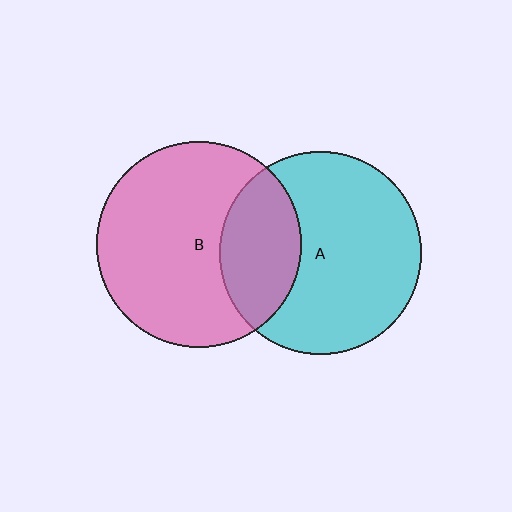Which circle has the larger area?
Circle B (pink).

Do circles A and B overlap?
Yes.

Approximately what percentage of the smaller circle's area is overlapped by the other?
Approximately 30%.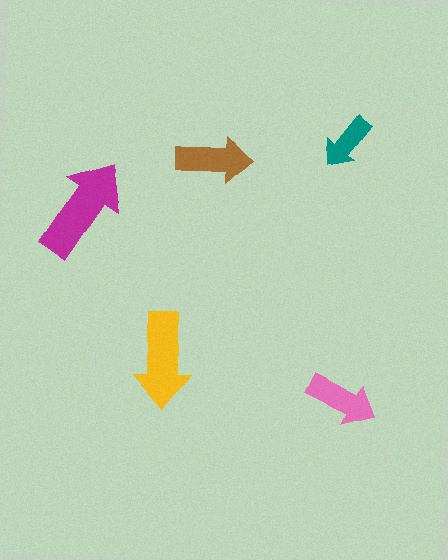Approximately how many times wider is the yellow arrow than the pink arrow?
About 1.5 times wider.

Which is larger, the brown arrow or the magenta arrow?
The magenta one.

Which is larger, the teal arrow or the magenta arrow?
The magenta one.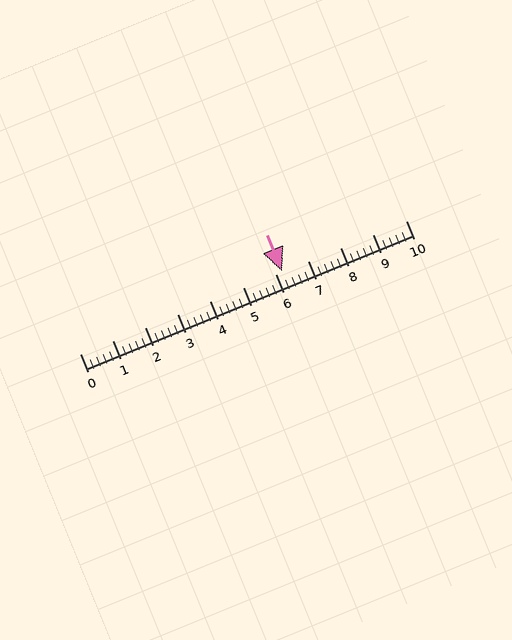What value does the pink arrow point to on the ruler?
The pink arrow points to approximately 6.2.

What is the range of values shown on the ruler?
The ruler shows values from 0 to 10.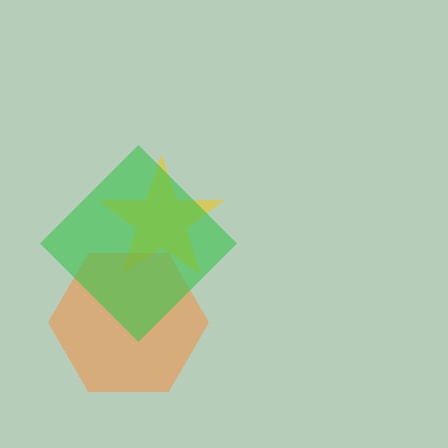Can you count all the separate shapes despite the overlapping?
Yes, there are 3 separate shapes.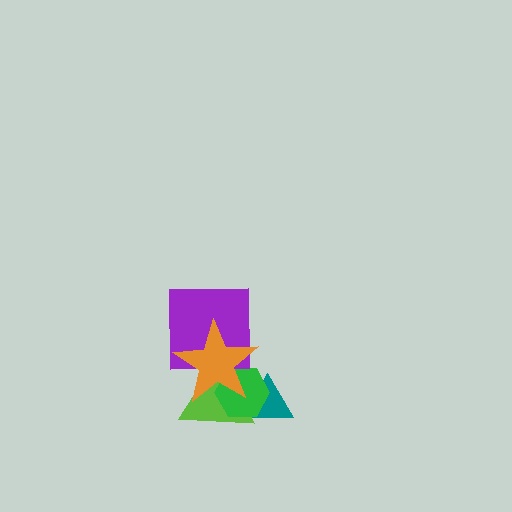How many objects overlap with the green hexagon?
3 objects overlap with the green hexagon.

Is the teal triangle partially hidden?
Yes, it is partially covered by another shape.